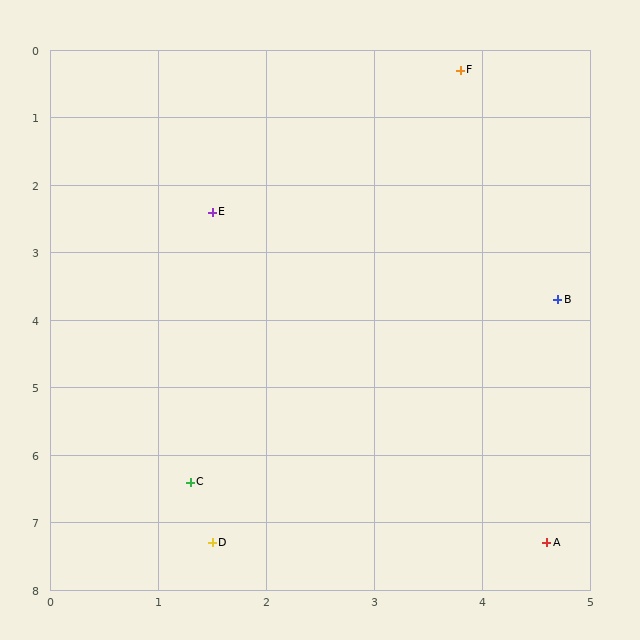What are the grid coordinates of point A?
Point A is at approximately (4.6, 7.3).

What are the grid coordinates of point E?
Point E is at approximately (1.5, 2.4).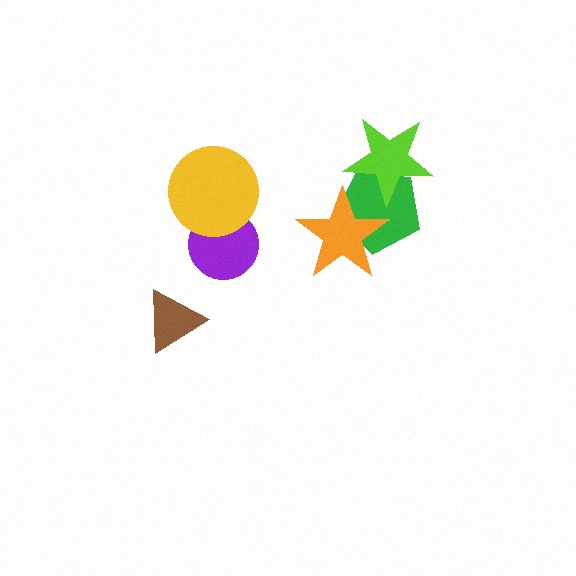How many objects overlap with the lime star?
1 object overlaps with the lime star.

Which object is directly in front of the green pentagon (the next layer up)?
The orange star is directly in front of the green pentagon.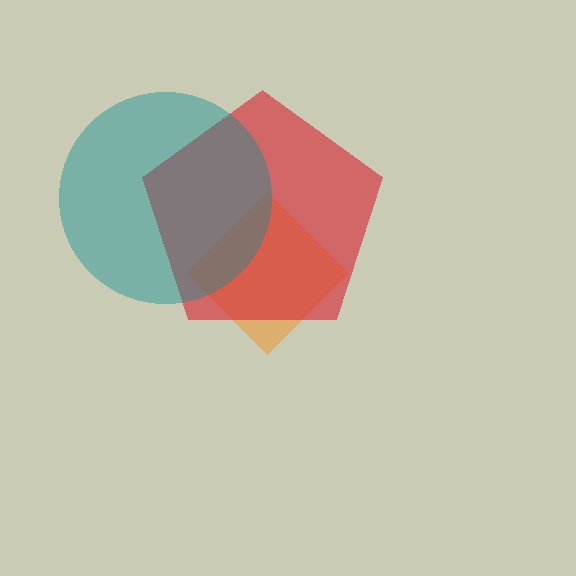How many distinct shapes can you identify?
There are 3 distinct shapes: an orange diamond, a red pentagon, a teal circle.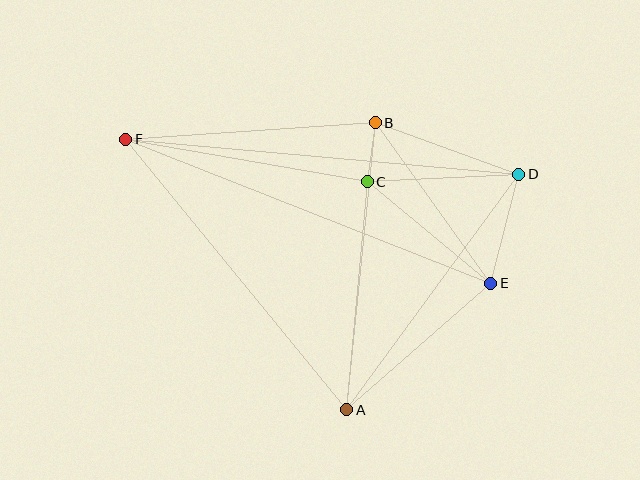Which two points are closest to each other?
Points B and C are closest to each other.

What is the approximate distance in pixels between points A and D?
The distance between A and D is approximately 292 pixels.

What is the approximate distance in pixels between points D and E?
The distance between D and E is approximately 113 pixels.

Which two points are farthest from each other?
Points D and F are farthest from each other.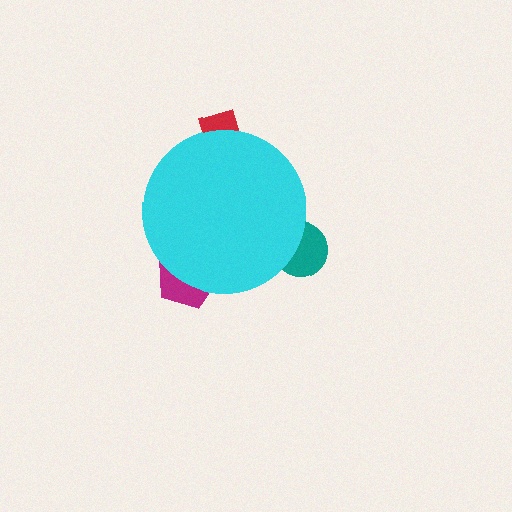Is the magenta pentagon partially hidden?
Yes, the magenta pentagon is partially hidden behind the cyan circle.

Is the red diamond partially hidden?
Yes, the red diamond is partially hidden behind the cyan circle.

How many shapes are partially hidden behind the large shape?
3 shapes are partially hidden.